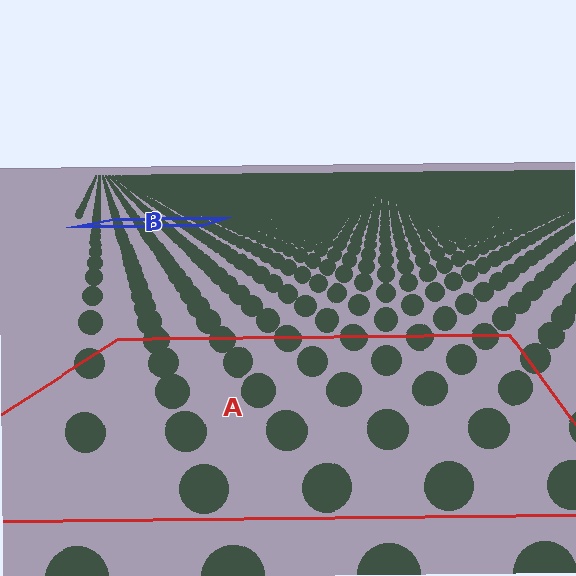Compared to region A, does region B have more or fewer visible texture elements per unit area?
Region B has more texture elements per unit area — they are packed more densely because it is farther away.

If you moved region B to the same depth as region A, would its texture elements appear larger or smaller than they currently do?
They would appear larger. At a closer depth, the same texture elements are projected at a bigger on-screen size.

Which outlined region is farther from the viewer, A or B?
Region B is farther from the viewer — the texture elements inside it appear smaller and more densely packed.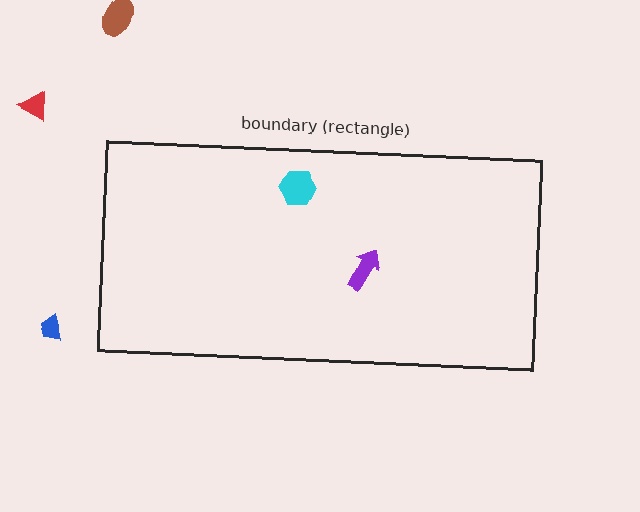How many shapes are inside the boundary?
2 inside, 3 outside.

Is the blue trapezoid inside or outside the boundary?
Outside.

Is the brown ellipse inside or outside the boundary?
Outside.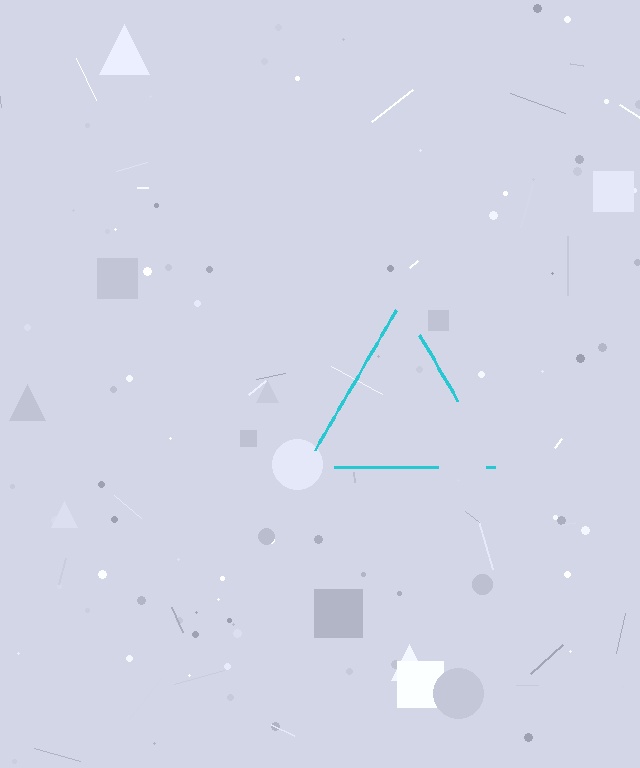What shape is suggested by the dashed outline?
The dashed outline suggests a triangle.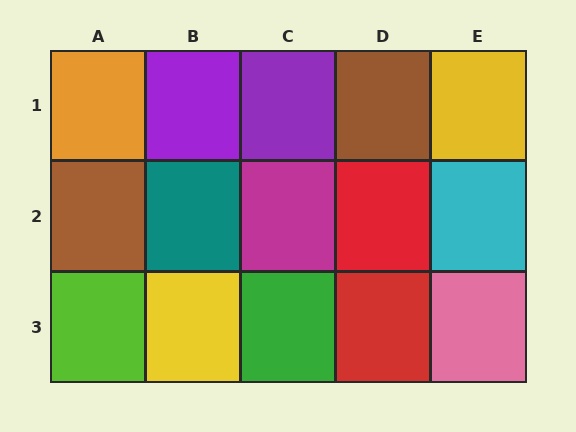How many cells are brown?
2 cells are brown.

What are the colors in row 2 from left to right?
Brown, teal, magenta, red, cyan.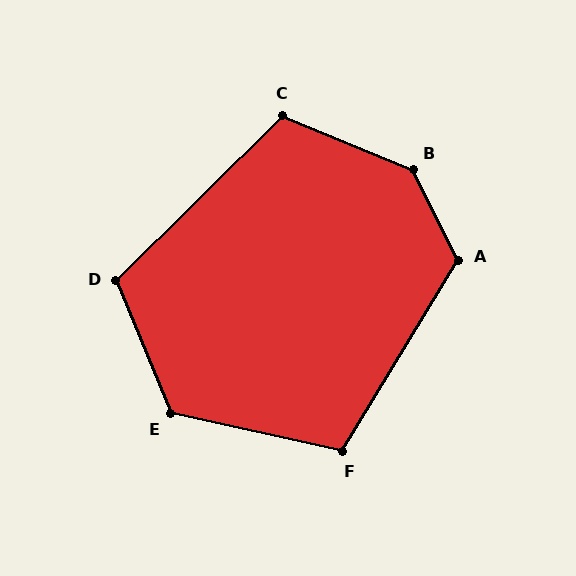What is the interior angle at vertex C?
Approximately 113 degrees (obtuse).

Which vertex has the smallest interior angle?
F, at approximately 109 degrees.